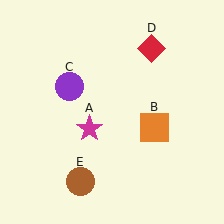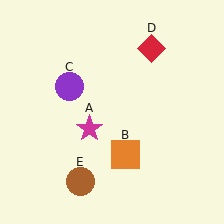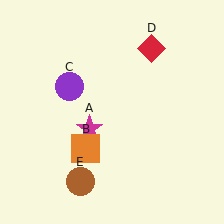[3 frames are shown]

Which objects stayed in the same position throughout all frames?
Magenta star (object A) and purple circle (object C) and red diamond (object D) and brown circle (object E) remained stationary.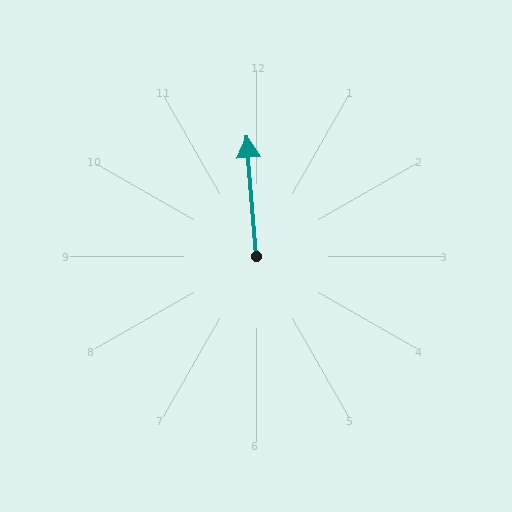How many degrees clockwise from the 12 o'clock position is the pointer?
Approximately 355 degrees.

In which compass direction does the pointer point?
North.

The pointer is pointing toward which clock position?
Roughly 12 o'clock.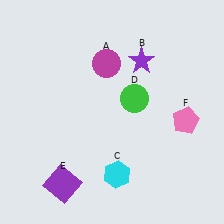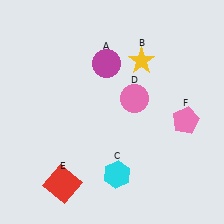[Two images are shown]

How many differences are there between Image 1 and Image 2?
There are 3 differences between the two images.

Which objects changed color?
B changed from purple to yellow. D changed from green to pink. E changed from purple to red.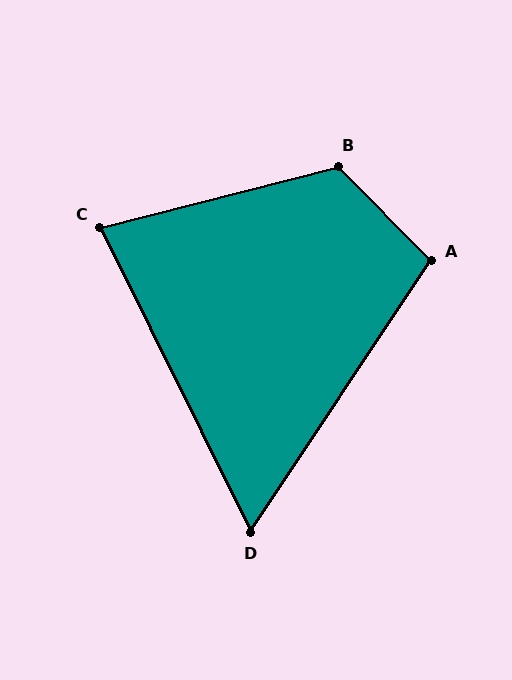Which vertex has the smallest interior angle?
D, at approximately 60 degrees.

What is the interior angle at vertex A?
Approximately 102 degrees (obtuse).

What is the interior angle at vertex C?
Approximately 78 degrees (acute).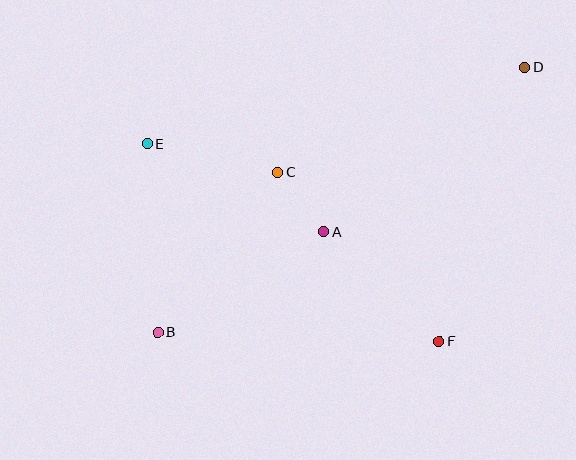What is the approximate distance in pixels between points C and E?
The distance between C and E is approximately 133 pixels.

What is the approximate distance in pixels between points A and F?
The distance between A and F is approximately 159 pixels.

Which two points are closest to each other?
Points A and C are closest to each other.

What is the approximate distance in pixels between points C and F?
The distance between C and F is approximately 234 pixels.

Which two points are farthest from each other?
Points B and D are farthest from each other.